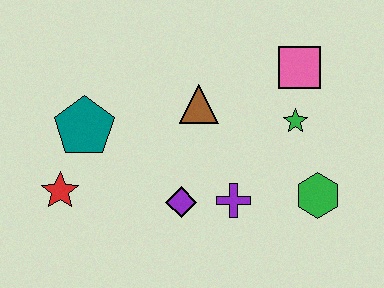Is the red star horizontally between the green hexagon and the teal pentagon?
No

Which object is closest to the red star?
The teal pentagon is closest to the red star.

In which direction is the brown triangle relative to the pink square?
The brown triangle is to the left of the pink square.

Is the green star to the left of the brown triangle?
No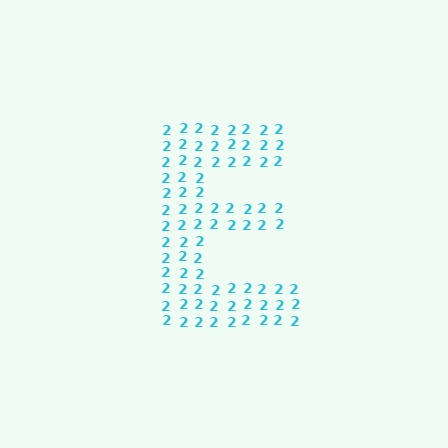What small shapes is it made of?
It is made of small digit 2's.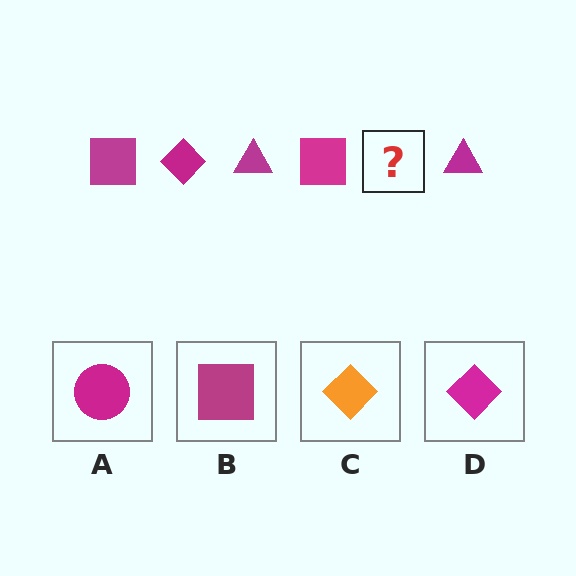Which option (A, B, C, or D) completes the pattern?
D.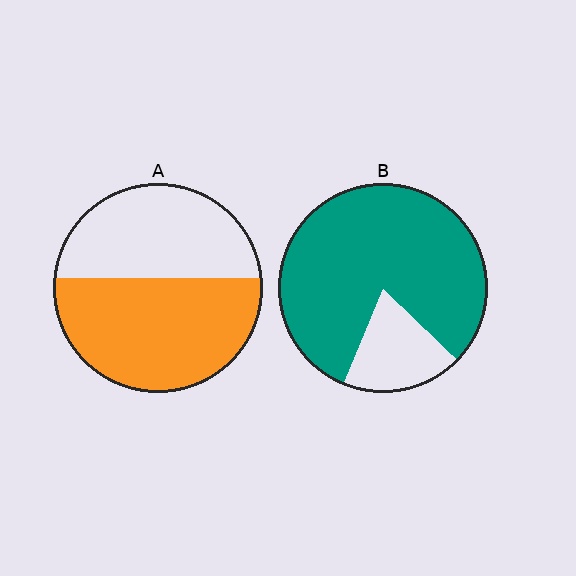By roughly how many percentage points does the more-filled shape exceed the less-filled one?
By roughly 25 percentage points (B over A).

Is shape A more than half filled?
Yes.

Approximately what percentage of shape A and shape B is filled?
A is approximately 55% and B is approximately 80%.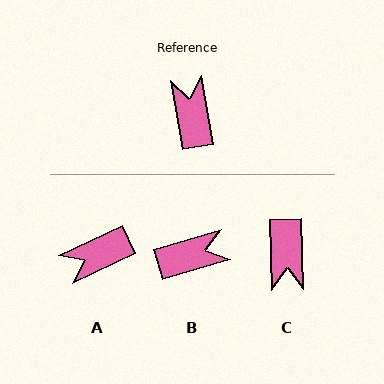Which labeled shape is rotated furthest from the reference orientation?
C, about 171 degrees away.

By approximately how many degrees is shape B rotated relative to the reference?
Approximately 84 degrees clockwise.